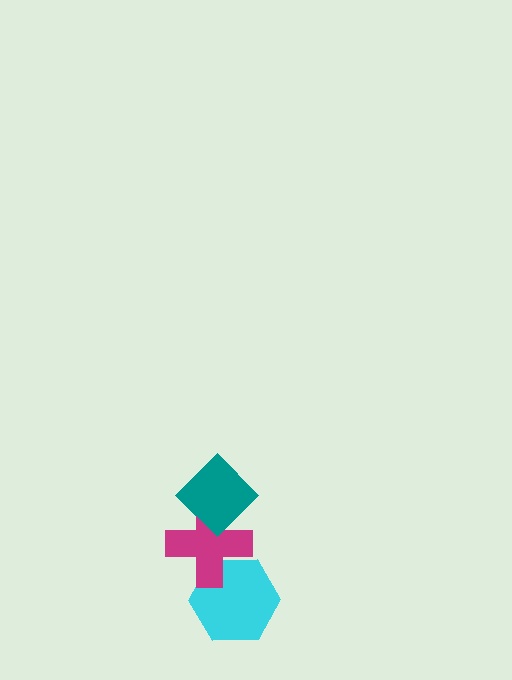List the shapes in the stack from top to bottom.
From top to bottom: the teal diamond, the magenta cross, the cyan hexagon.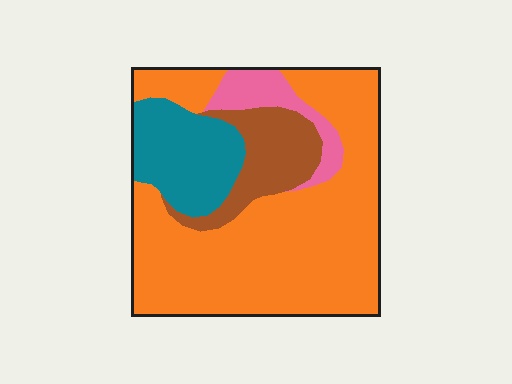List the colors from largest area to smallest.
From largest to smallest: orange, teal, brown, pink.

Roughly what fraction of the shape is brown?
Brown takes up less than a sixth of the shape.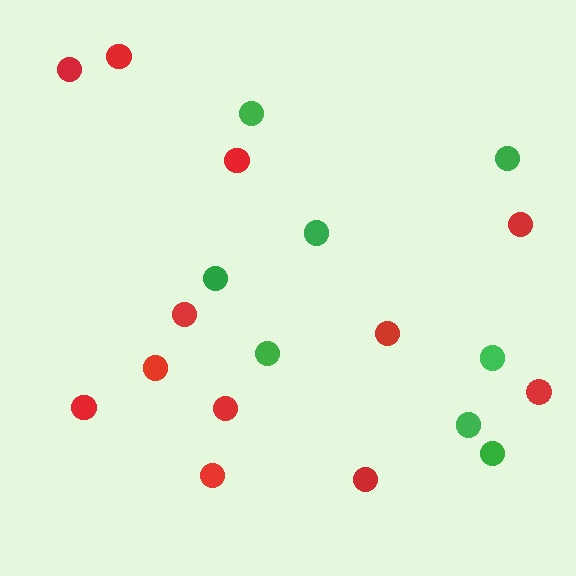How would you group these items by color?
There are 2 groups: one group of green circles (8) and one group of red circles (12).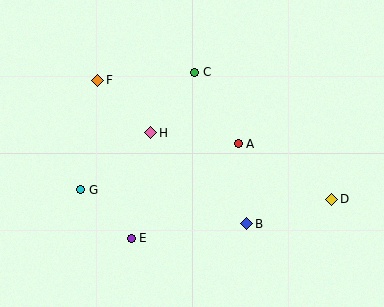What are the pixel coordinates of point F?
Point F is at (98, 80).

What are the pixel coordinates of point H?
Point H is at (151, 133).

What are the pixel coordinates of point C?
Point C is at (195, 72).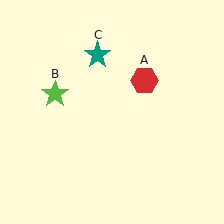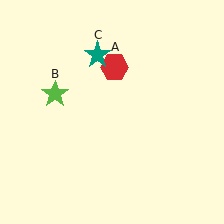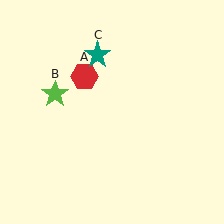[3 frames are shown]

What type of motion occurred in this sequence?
The red hexagon (object A) rotated counterclockwise around the center of the scene.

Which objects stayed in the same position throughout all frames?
Lime star (object B) and teal star (object C) remained stationary.